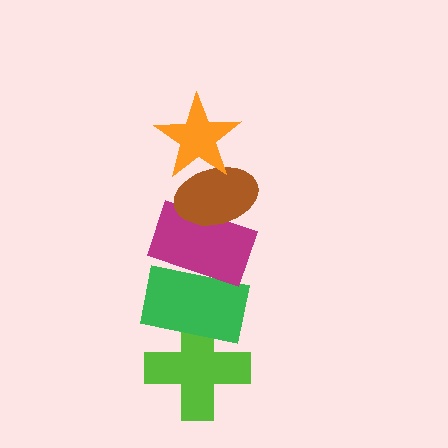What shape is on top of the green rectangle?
The magenta rectangle is on top of the green rectangle.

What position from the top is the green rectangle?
The green rectangle is 4th from the top.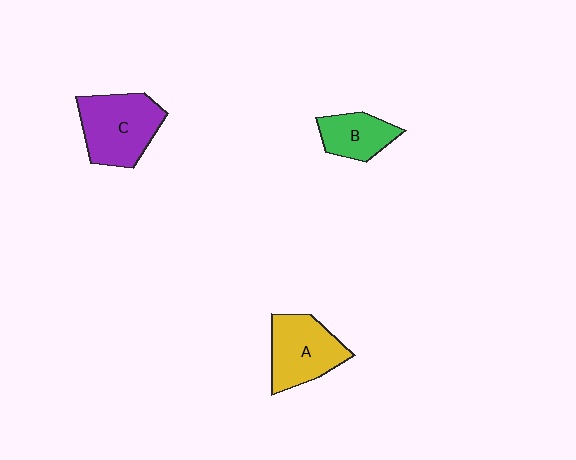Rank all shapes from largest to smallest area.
From largest to smallest: C (purple), A (yellow), B (green).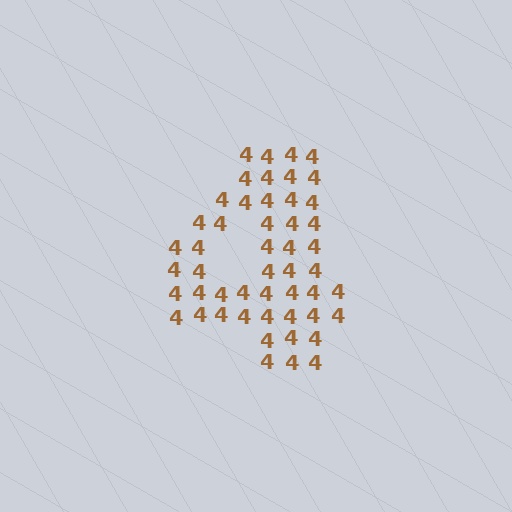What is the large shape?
The large shape is the digit 4.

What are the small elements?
The small elements are digit 4's.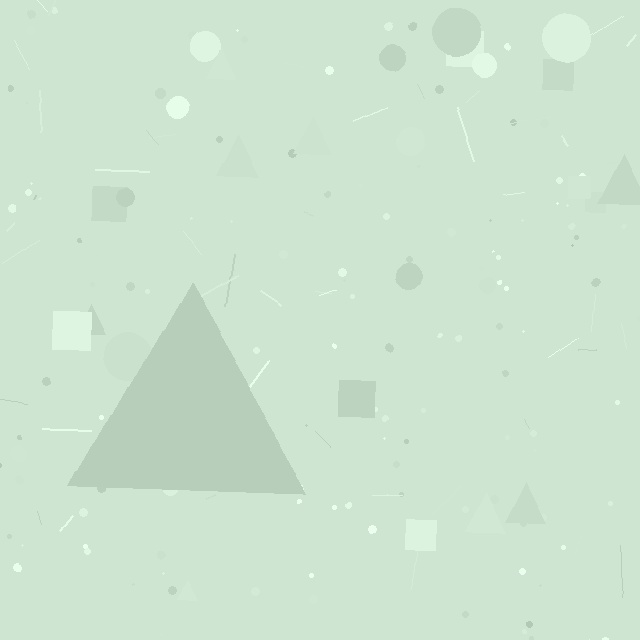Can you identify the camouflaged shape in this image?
The camouflaged shape is a triangle.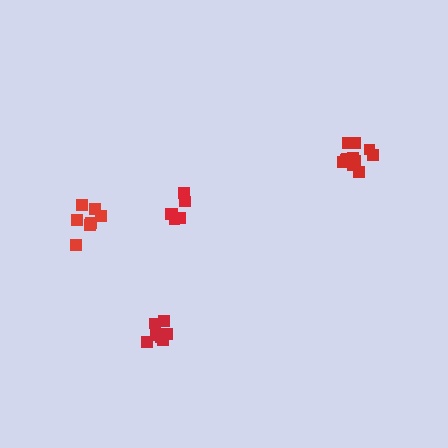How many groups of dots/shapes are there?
There are 4 groups.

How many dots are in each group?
Group 1: 7 dots, Group 2: 7 dots, Group 3: 11 dots, Group 4: 7 dots (32 total).